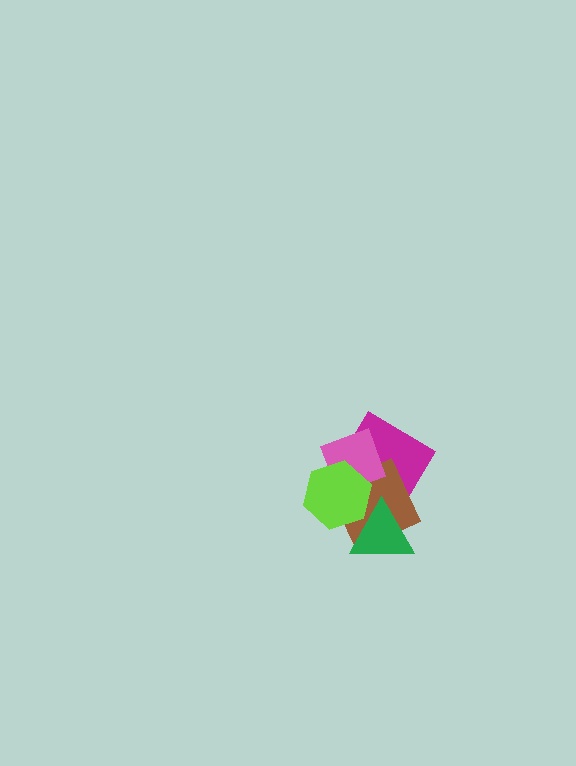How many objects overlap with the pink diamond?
3 objects overlap with the pink diamond.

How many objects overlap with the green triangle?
2 objects overlap with the green triangle.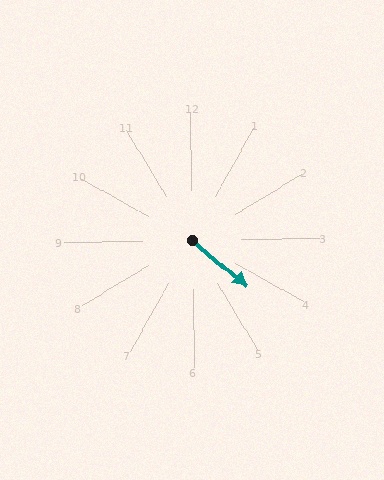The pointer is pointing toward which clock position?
Roughly 4 o'clock.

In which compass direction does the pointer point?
Southeast.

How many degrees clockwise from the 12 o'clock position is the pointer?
Approximately 131 degrees.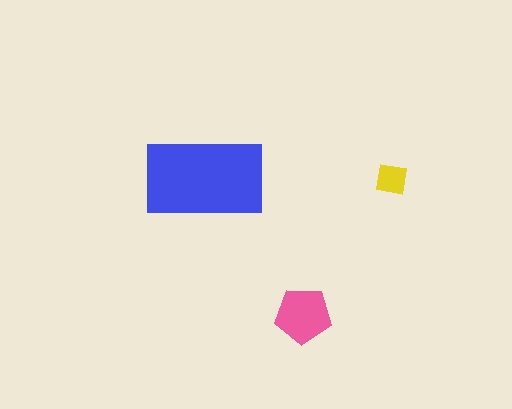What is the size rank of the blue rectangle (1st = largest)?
1st.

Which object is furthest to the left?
The blue rectangle is leftmost.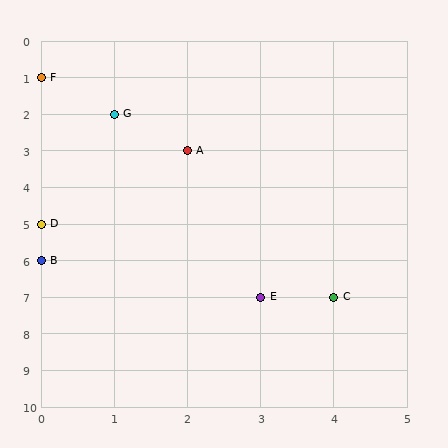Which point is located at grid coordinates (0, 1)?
Point F is at (0, 1).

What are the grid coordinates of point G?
Point G is at grid coordinates (1, 2).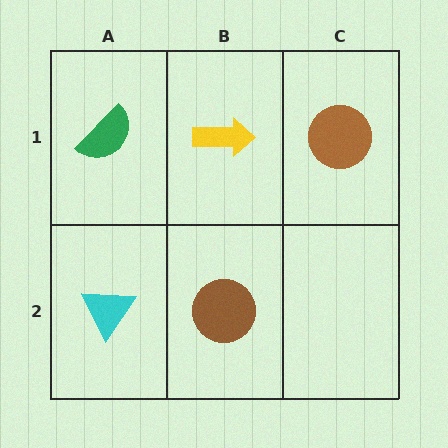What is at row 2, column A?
A cyan triangle.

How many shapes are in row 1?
3 shapes.